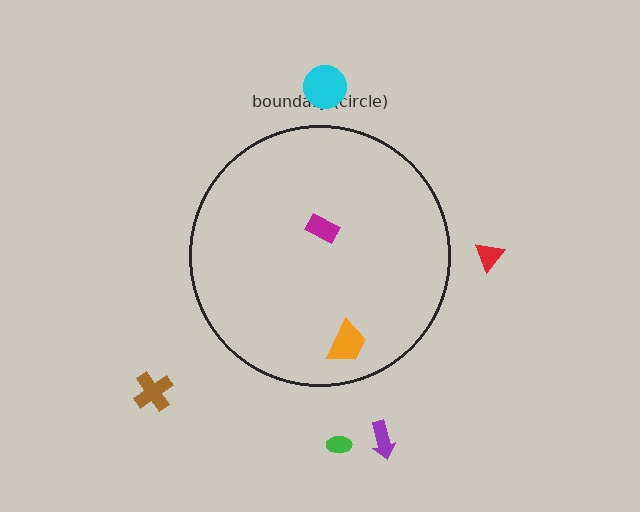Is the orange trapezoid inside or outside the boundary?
Inside.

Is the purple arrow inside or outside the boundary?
Outside.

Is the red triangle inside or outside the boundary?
Outside.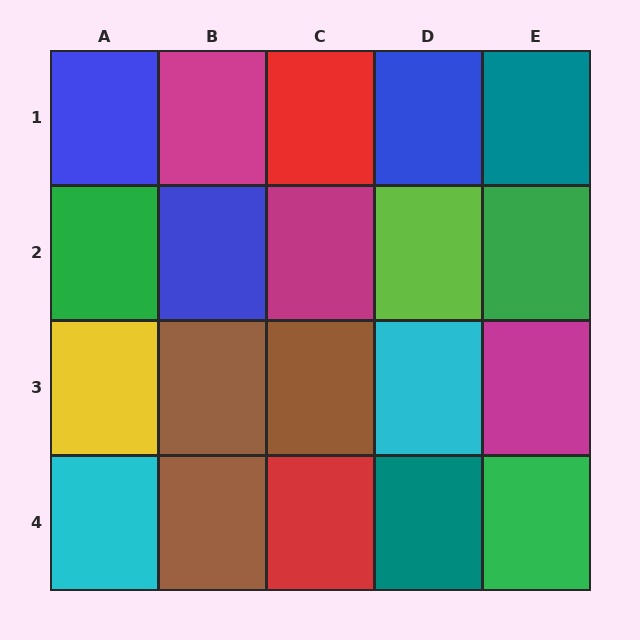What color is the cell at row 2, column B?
Blue.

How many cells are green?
3 cells are green.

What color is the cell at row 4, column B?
Brown.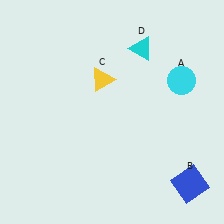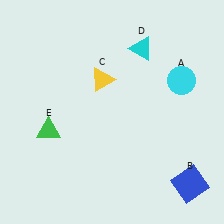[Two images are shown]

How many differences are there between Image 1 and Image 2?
There is 1 difference between the two images.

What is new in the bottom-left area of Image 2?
A green triangle (E) was added in the bottom-left area of Image 2.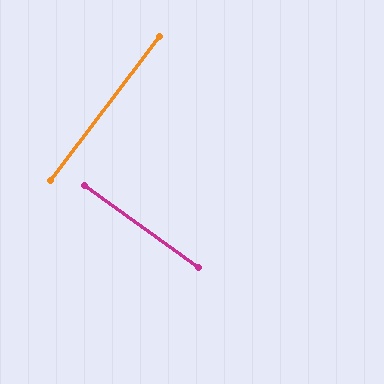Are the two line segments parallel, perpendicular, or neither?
Perpendicular — they meet at approximately 88°.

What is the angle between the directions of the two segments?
Approximately 88 degrees.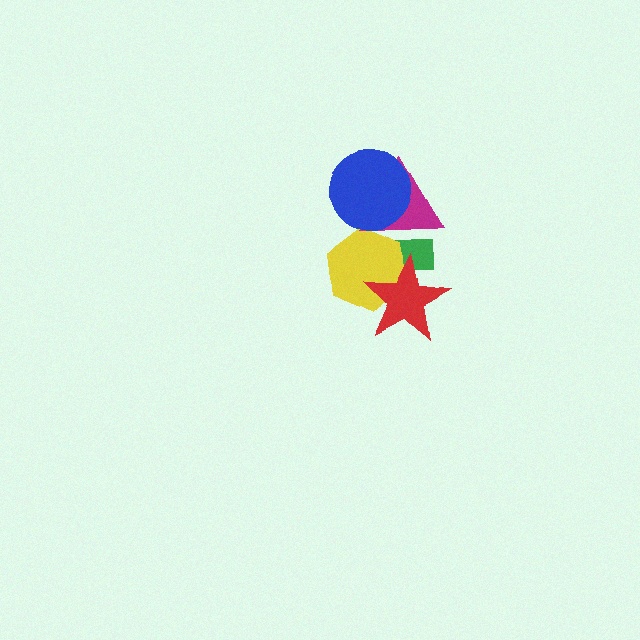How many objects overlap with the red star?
2 objects overlap with the red star.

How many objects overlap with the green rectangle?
3 objects overlap with the green rectangle.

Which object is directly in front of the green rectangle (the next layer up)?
The yellow hexagon is directly in front of the green rectangle.